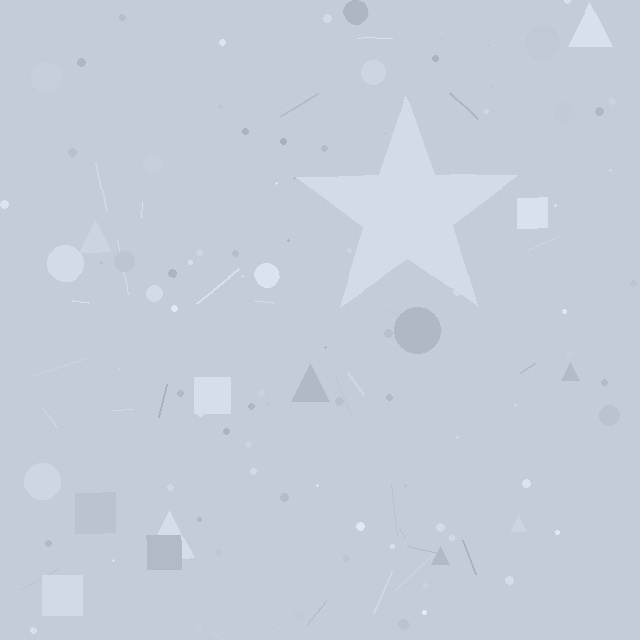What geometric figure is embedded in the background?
A star is embedded in the background.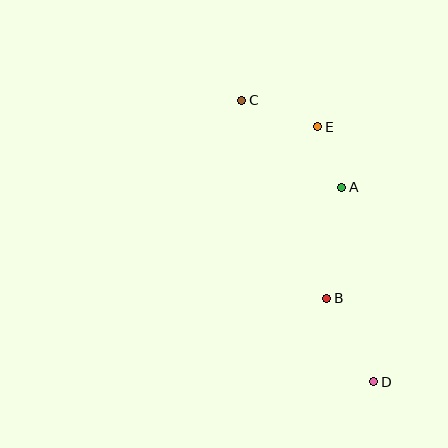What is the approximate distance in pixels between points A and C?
The distance between A and C is approximately 133 pixels.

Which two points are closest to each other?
Points A and E are closest to each other.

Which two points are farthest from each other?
Points C and D are farthest from each other.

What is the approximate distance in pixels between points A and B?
The distance between A and B is approximately 112 pixels.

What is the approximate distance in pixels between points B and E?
The distance between B and E is approximately 172 pixels.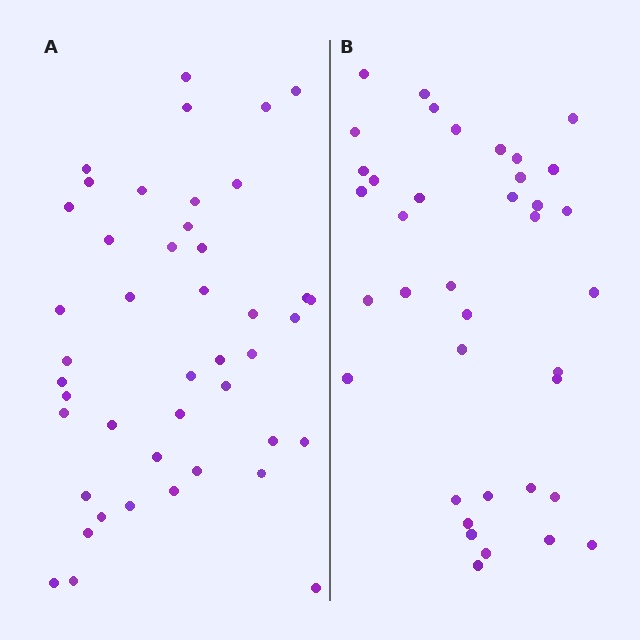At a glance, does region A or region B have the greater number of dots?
Region A (the left region) has more dots.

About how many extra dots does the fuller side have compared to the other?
Region A has about 6 more dots than region B.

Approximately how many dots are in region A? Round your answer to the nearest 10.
About 40 dots. (The exact count is 44, which rounds to 40.)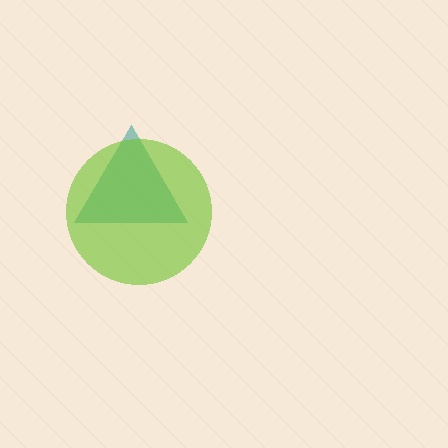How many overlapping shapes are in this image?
There are 2 overlapping shapes in the image.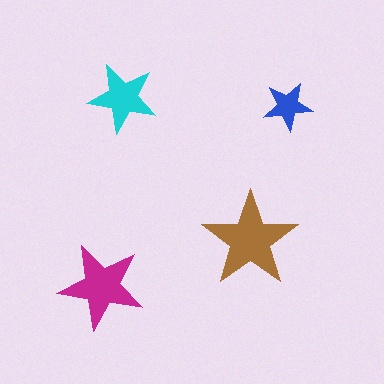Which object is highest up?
The cyan star is topmost.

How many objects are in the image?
There are 4 objects in the image.